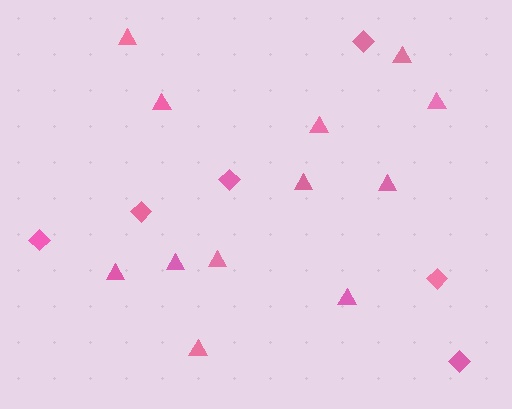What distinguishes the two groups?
There are 2 groups: one group of triangles (12) and one group of diamonds (6).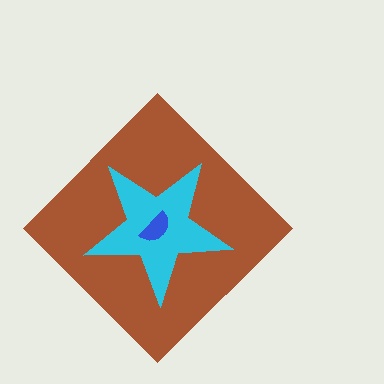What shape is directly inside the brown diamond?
The cyan star.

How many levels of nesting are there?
3.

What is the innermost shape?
The blue semicircle.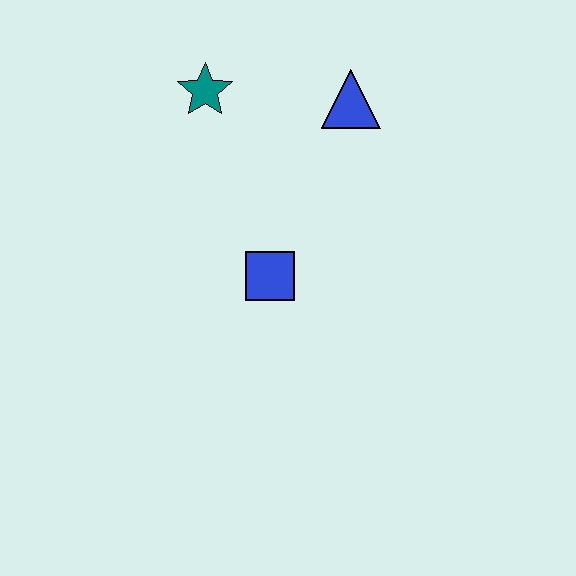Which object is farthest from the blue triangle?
The blue square is farthest from the blue triangle.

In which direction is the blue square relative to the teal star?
The blue square is below the teal star.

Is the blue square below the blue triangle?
Yes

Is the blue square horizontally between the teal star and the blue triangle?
Yes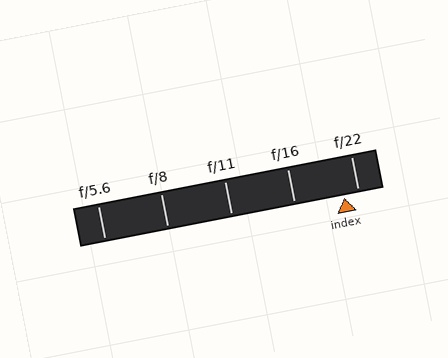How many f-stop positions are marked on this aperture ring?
There are 5 f-stop positions marked.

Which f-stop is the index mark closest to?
The index mark is closest to f/22.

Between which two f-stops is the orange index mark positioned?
The index mark is between f/16 and f/22.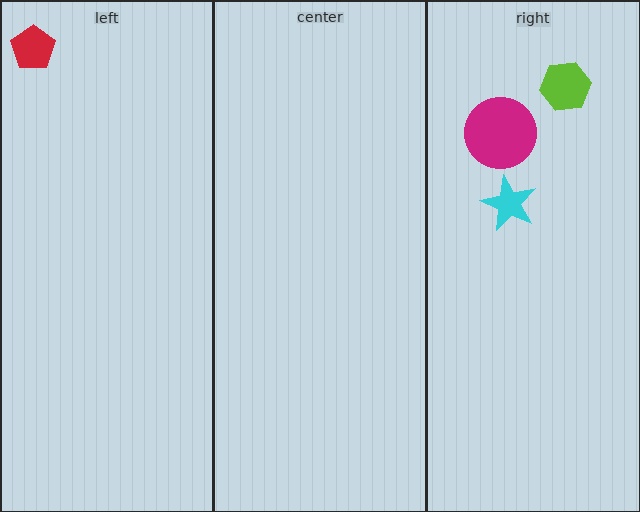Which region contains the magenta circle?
The right region.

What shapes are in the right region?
The lime hexagon, the magenta circle, the cyan star.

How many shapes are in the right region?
3.